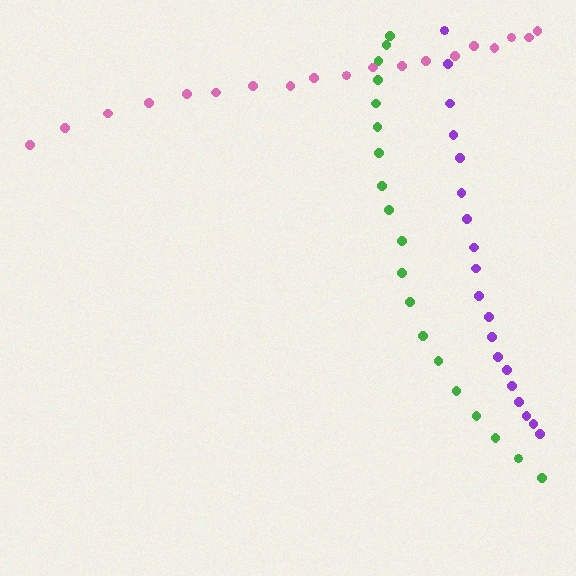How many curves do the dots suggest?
There are 3 distinct paths.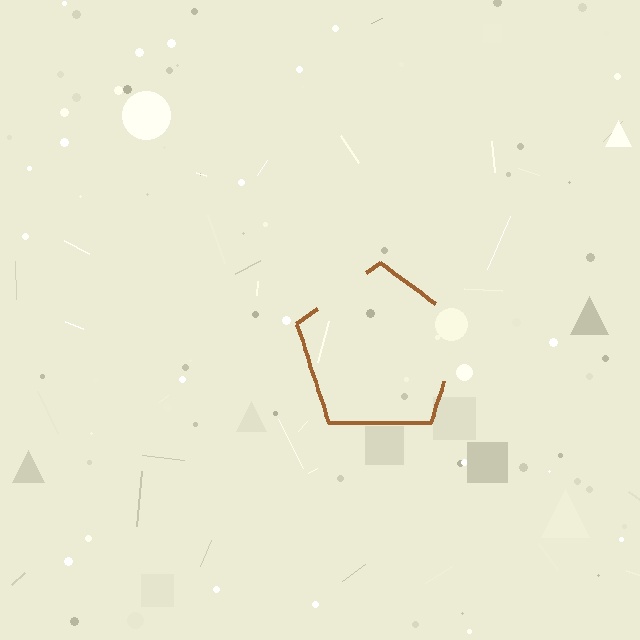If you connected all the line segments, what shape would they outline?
They would outline a pentagon.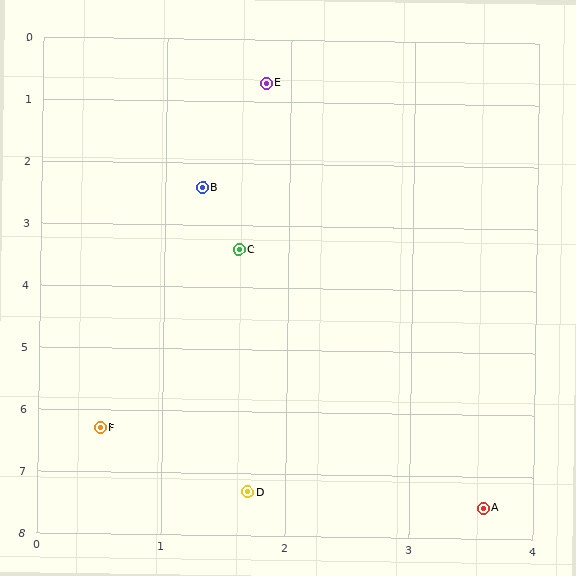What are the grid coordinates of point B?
Point B is at approximately (1.3, 2.4).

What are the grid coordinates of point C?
Point C is at approximately (1.6, 3.4).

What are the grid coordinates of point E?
Point E is at approximately (1.8, 0.7).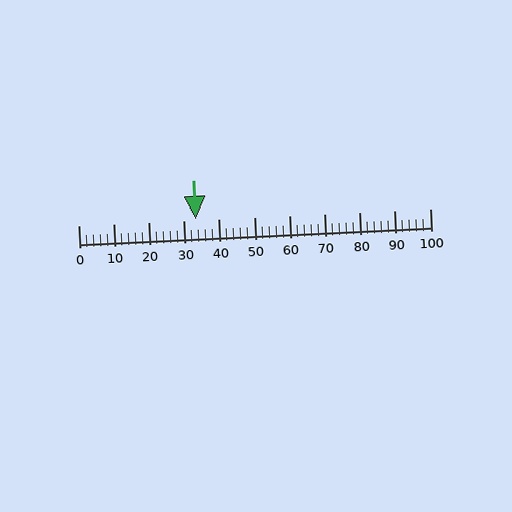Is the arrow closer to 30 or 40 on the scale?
The arrow is closer to 30.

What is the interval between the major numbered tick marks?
The major tick marks are spaced 10 units apart.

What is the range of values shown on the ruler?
The ruler shows values from 0 to 100.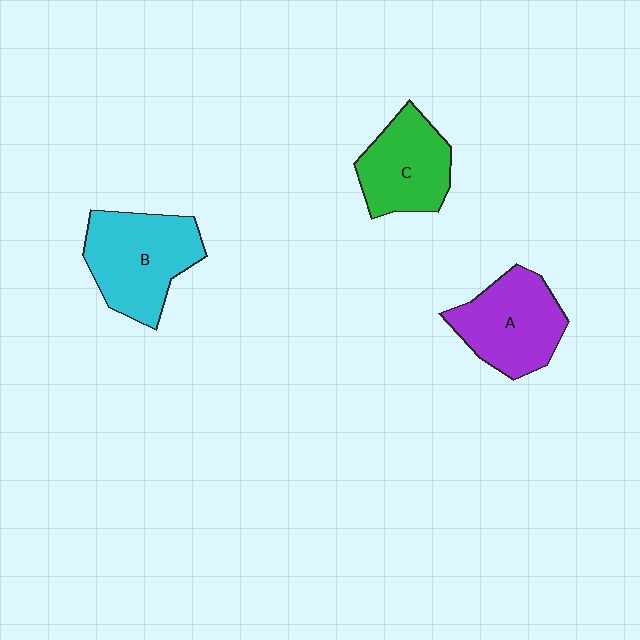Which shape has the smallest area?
Shape C (green).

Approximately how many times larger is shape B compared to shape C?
Approximately 1.3 times.